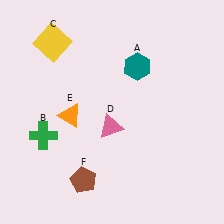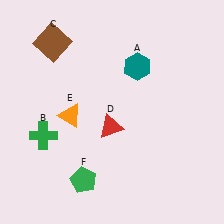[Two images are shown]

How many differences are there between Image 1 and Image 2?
There are 3 differences between the two images.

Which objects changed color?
C changed from yellow to brown. D changed from pink to red. F changed from brown to green.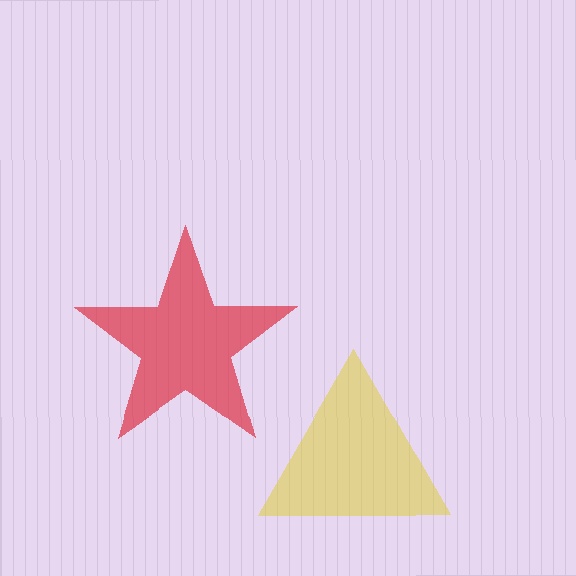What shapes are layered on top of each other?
The layered shapes are: a yellow triangle, a red star.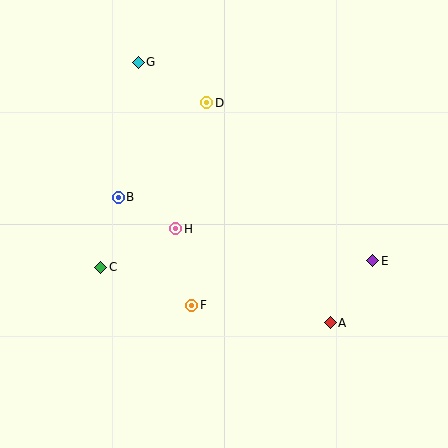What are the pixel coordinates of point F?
Point F is at (192, 305).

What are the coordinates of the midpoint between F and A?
The midpoint between F and A is at (261, 314).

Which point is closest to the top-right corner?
Point D is closest to the top-right corner.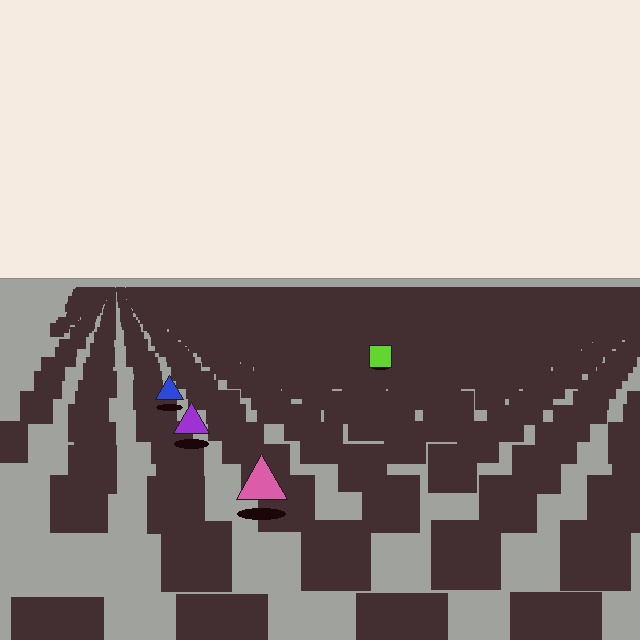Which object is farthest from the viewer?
The lime square is farthest from the viewer. It appears smaller and the ground texture around it is denser.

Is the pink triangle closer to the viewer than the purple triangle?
Yes. The pink triangle is closer — you can tell from the texture gradient: the ground texture is coarser near it.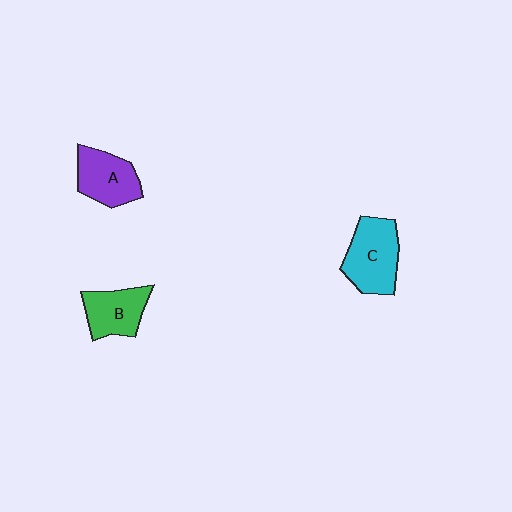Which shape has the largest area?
Shape C (cyan).